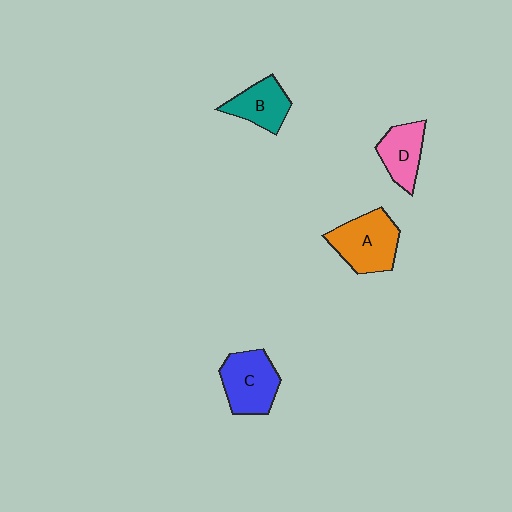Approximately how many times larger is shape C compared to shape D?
Approximately 1.3 times.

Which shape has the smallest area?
Shape B (teal).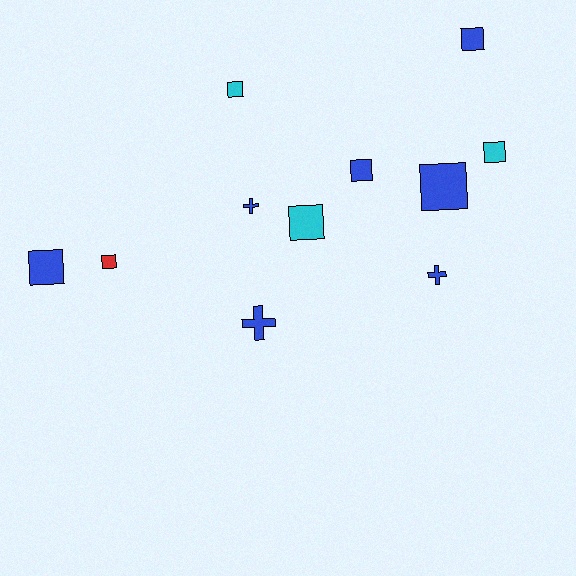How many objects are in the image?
There are 11 objects.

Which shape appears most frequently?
Square, with 8 objects.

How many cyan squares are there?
There are 3 cyan squares.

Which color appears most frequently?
Blue, with 7 objects.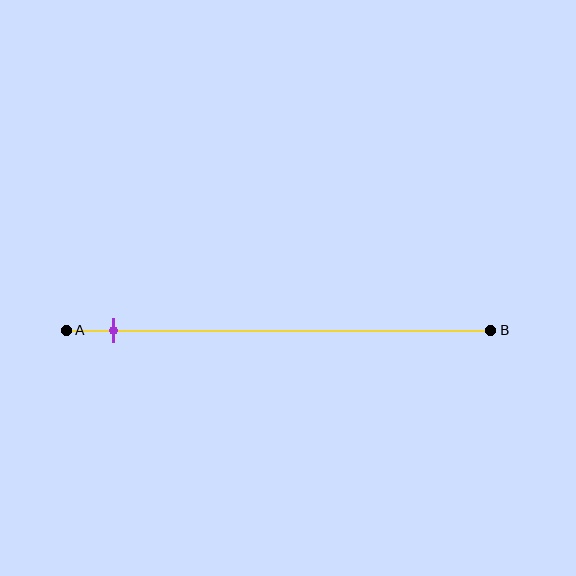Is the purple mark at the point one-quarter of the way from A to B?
No, the mark is at about 10% from A, not at the 25% one-quarter point.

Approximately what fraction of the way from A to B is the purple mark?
The purple mark is approximately 10% of the way from A to B.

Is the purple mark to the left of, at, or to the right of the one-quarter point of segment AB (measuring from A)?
The purple mark is to the left of the one-quarter point of segment AB.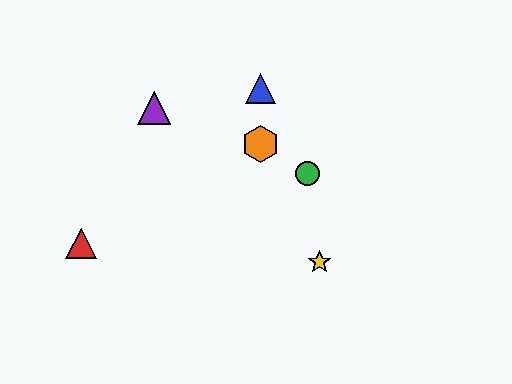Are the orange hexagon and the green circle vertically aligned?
No, the orange hexagon is at x≈261 and the green circle is at x≈307.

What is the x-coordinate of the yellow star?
The yellow star is at x≈319.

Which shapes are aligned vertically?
The blue triangle, the orange hexagon are aligned vertically.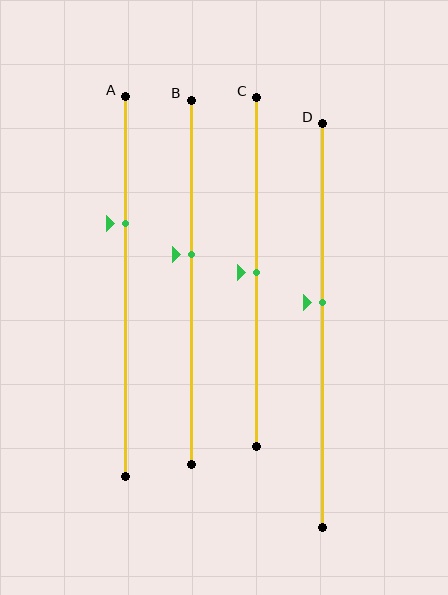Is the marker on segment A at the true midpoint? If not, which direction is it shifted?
No, the marker on segment A is shifted upward by about 17% of the segment length.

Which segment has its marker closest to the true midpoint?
Segment C has its marker closest to the true midpoint.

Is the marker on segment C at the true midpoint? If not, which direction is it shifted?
Yes, the marker on segment C is at the true midpoint.